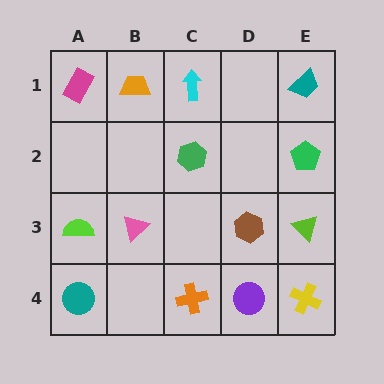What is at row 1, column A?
A magenta rectangle.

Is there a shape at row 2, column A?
No, that cell is empty.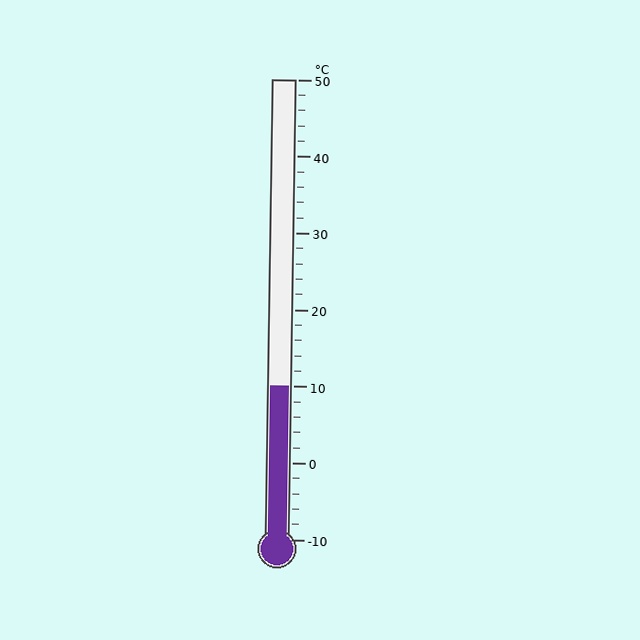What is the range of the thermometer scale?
The thermometer scale ranges from -10°C to 50°C.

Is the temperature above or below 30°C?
The temperature is below 30°C.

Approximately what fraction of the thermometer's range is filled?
The thermometer is filled to approximately 35% of its range.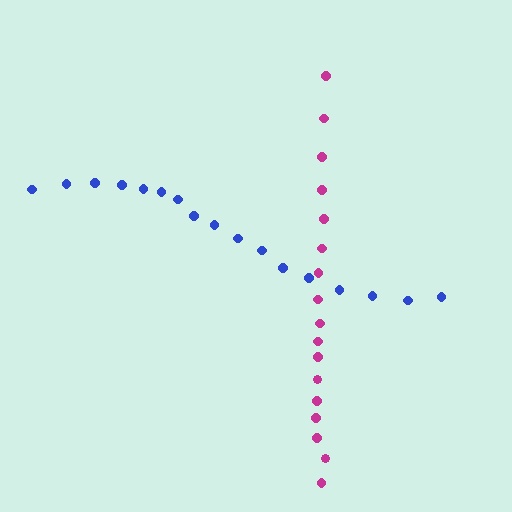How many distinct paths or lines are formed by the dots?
There are 2 distinct paths.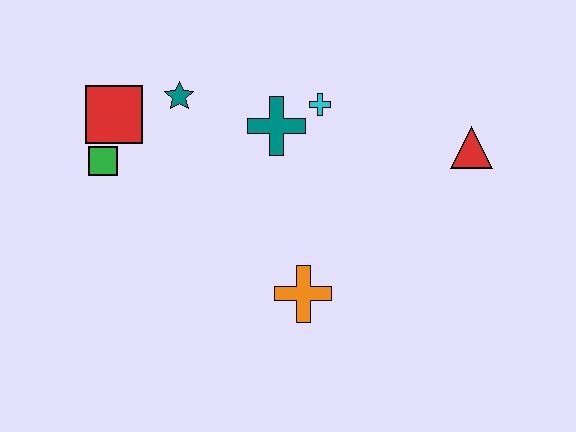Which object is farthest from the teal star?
The red triangle is farthest from the teal star.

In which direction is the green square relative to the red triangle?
The green square is to the left of the red triangle.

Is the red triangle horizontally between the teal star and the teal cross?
No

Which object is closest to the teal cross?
The cyan cross is closest to the teal cross.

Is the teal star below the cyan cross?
No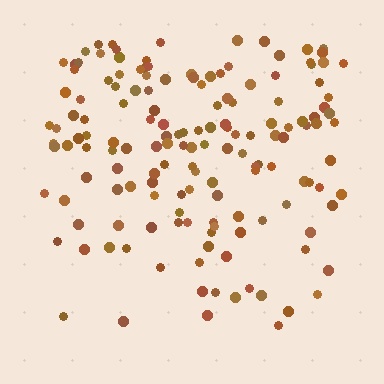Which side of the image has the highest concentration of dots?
The top.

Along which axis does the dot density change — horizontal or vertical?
Vertical.